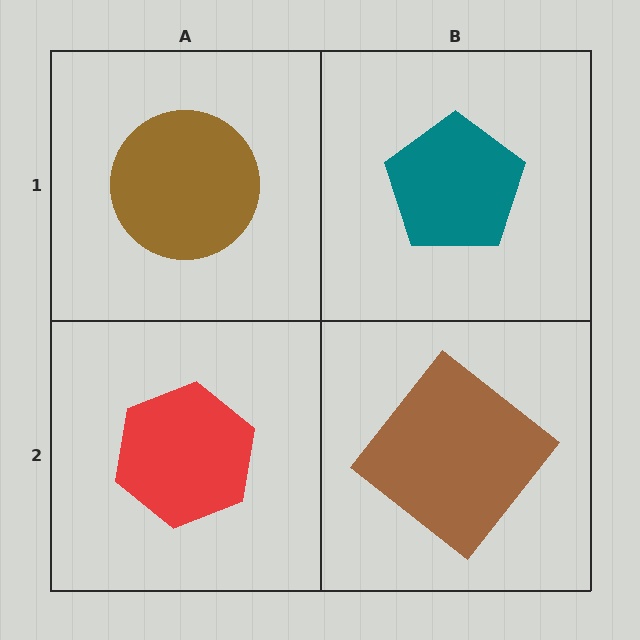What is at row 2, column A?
A red hexagon.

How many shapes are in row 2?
2 shapes.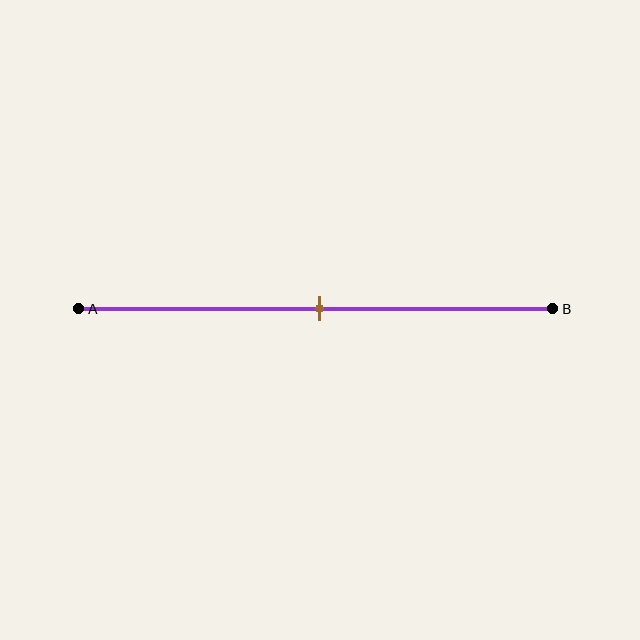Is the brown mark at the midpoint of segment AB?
Yes, the mark is approximately at the midpoint.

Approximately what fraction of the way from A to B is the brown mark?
The brown mark is approximately 50% of the way from A to B.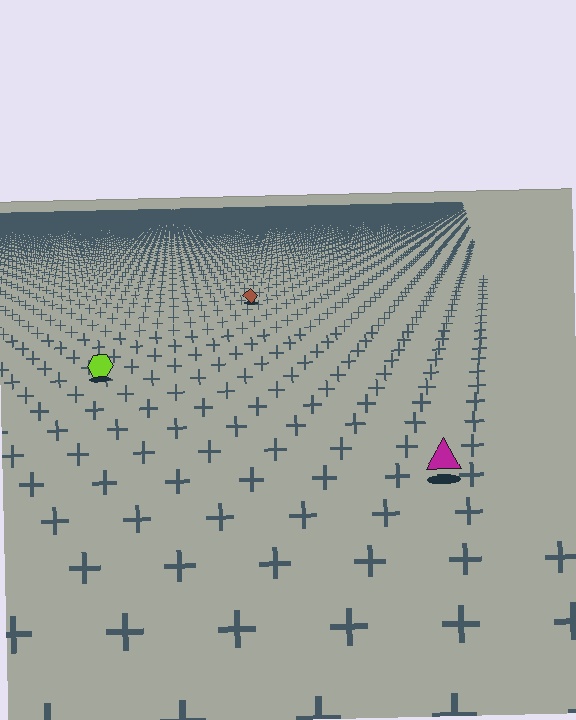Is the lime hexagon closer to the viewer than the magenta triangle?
No. The magenta triangle is closer — you can tell from the texture gradient: the ground texture is coarser near it.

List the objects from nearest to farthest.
From nearest to farthest: the magenta triangle, the lime hexagon, the brown diamond.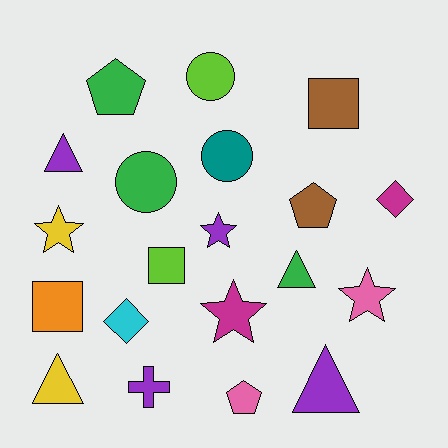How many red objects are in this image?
There are no red objects.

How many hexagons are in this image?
There are no hexagons.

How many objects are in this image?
There are 20 objects.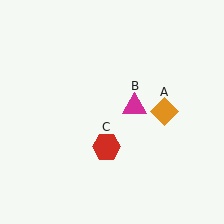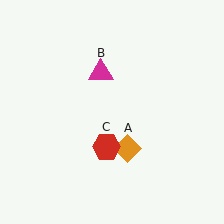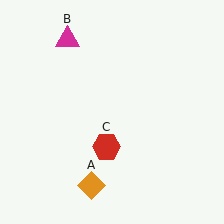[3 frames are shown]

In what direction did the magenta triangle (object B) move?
The magenta triangle (object B) moved up and to the left.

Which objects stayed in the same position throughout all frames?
Red hexagon (object C) remained stationary.